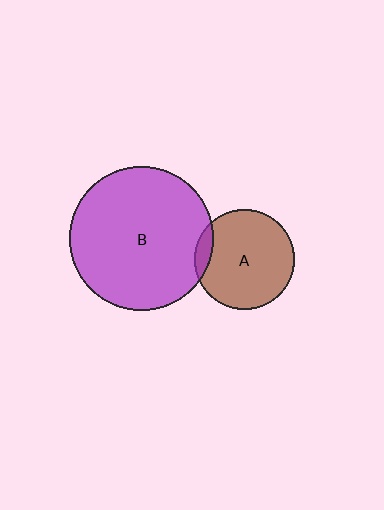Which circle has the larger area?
Circle B (purple).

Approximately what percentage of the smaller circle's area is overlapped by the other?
Approximately 10%.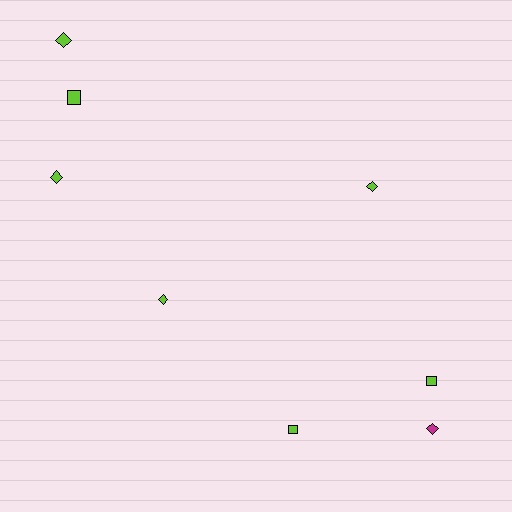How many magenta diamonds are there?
There is 1 magenta diamond.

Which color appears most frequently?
Lime, with 7 objects.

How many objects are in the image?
There are 8 objects.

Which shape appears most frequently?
Diamond, with 5 objects.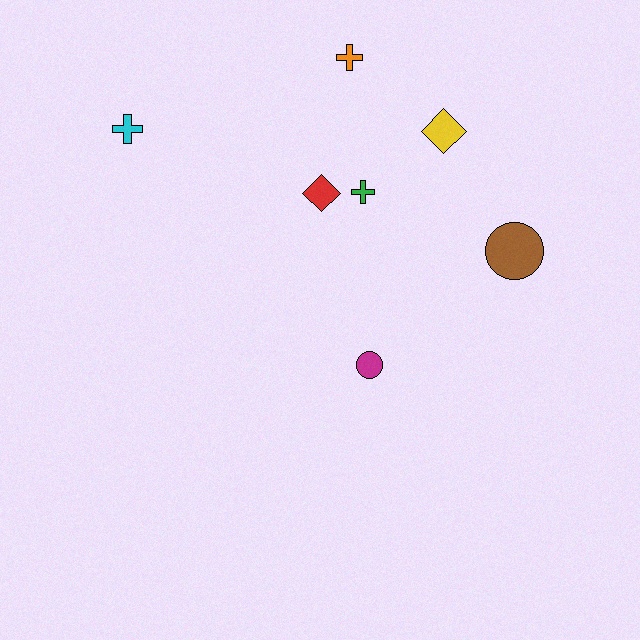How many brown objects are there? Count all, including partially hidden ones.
There is 1 brown object.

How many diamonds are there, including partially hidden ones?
There are 2 diamonds.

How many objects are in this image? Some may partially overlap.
There are 7 objects.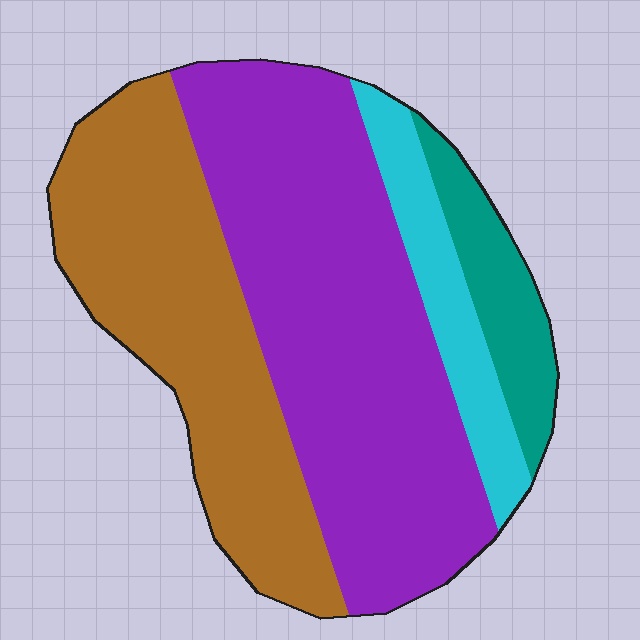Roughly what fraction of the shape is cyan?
Cyan covers roughly 10% of the shape.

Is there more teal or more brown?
Brown.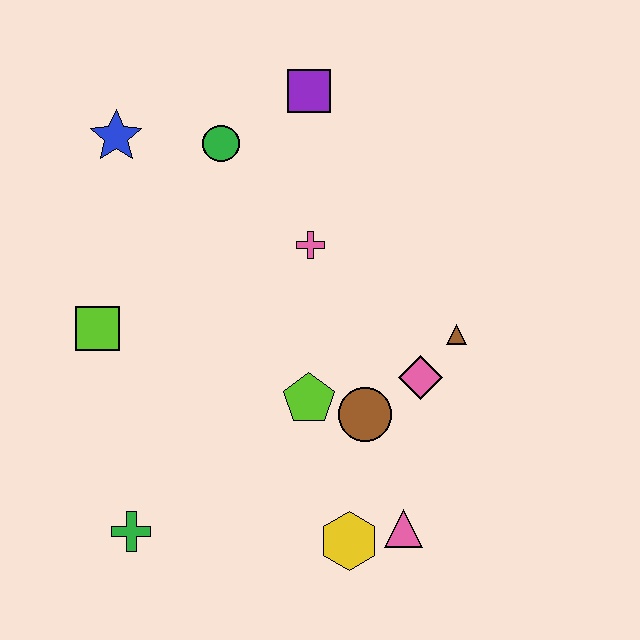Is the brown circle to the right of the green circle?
Yes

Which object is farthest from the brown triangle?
The blue star is farthest from the brown triangle.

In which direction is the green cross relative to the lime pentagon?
The green cross is to the left of the lime pentagon.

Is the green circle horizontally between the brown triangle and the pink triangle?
No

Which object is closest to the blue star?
The green circle is closest to the blue star.